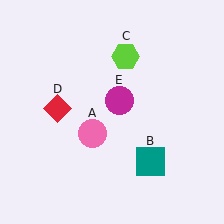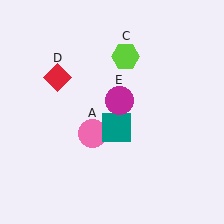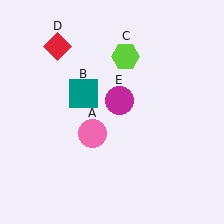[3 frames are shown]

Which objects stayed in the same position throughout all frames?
Pink circle (object A) and lime hexagon (object C) and magenta circle (object E) remained stationary.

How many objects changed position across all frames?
2 objects changed position: teal square (object B), red diamond (object D).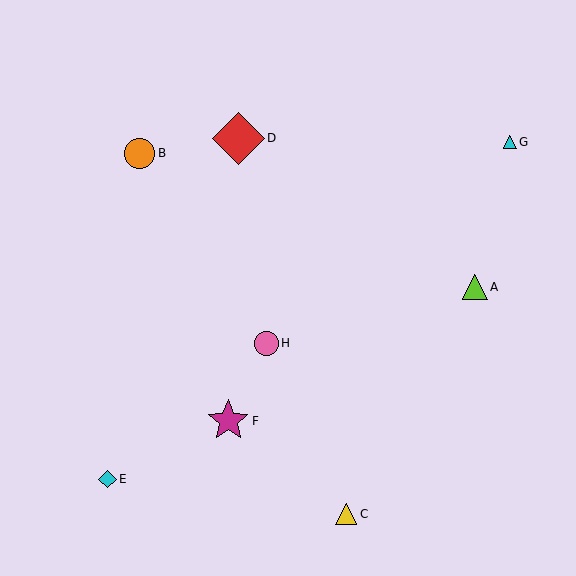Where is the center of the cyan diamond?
The center of the cyan diamond is at (107, 479).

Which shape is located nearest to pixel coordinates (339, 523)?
The yellow triangle (labeled C) at (346, 514) is nearest to that location.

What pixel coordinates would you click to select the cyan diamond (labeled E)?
Click at (107, 479) to select the cyan diamond E.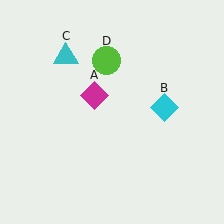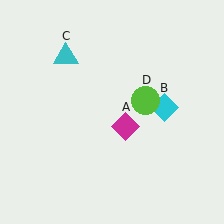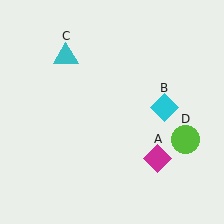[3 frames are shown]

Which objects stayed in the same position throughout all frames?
Cyan diamond (object B) and cyan triangle (object C) remained stationary.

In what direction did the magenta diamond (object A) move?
The magenta diamond (object A) moved down and to the right.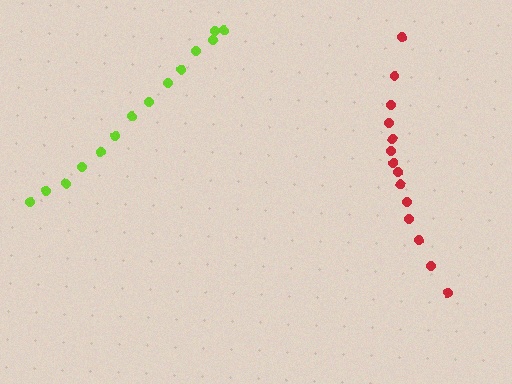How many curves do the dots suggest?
There are 2 distinct paths.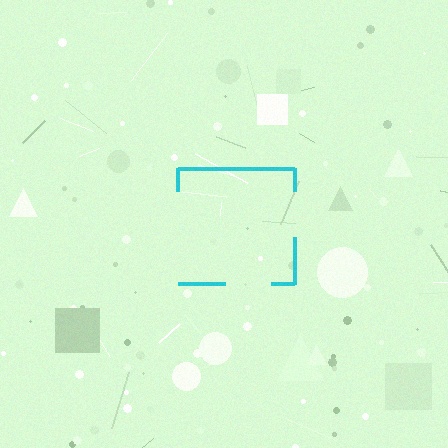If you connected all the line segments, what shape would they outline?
They would outline a square.